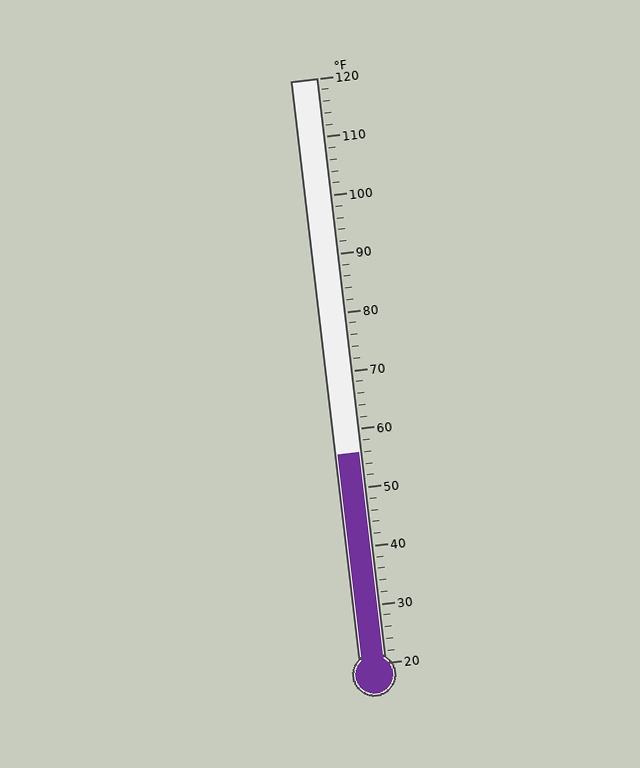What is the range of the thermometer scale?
The thermometer scale ranges from 20°F to 120°F.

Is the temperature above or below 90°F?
The temperature is below 90°F.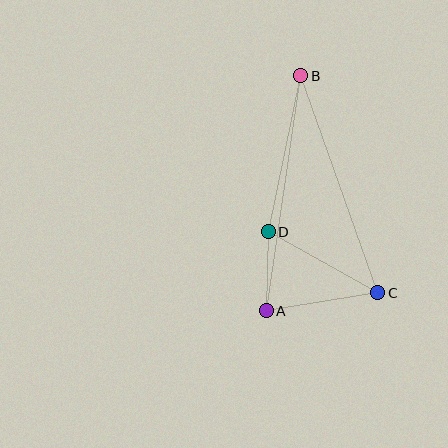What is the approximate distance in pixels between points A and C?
The distance between A and C is approximately 113 pixels.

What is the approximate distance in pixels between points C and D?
The distance between C and D is approximately 125 pixels.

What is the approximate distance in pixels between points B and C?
The distance between B and C is approximately 230 pixels.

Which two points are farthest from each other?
Points A and B are farthest from each other.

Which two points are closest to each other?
Points A and D are closest to each other.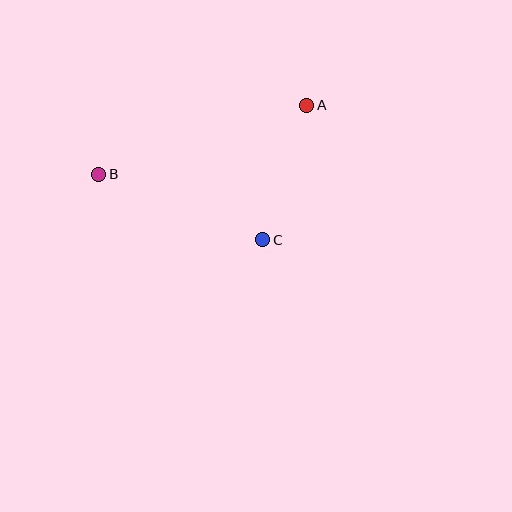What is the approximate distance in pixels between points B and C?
The distance between B and C is approximately 177 pixels.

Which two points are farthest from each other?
Points A and B are farthest from each other.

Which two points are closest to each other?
Points A and C are closest to each other.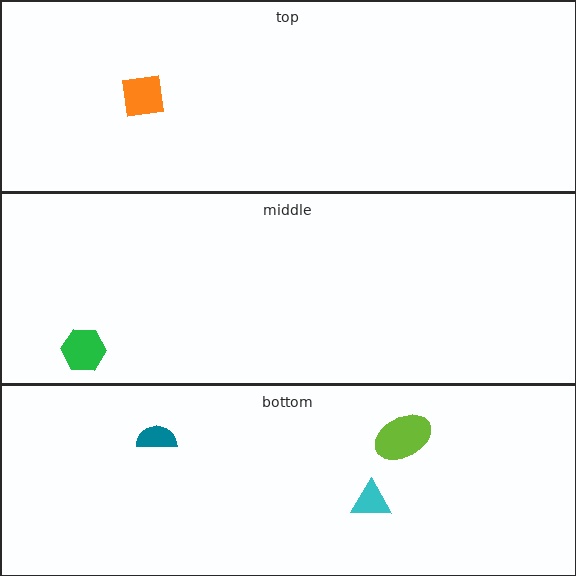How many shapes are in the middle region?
1.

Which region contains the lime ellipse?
The bottom region.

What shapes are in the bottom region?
The lime ellipse, the cyan triangle, the teal semicircle.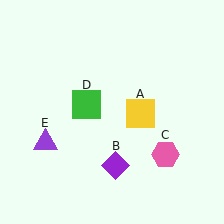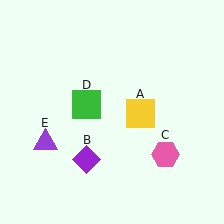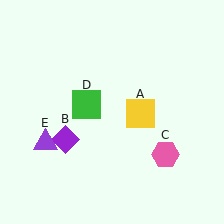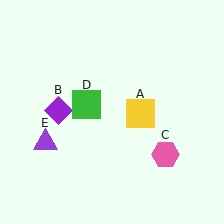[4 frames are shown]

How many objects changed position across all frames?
1 object changed position: purple diamond (object B).